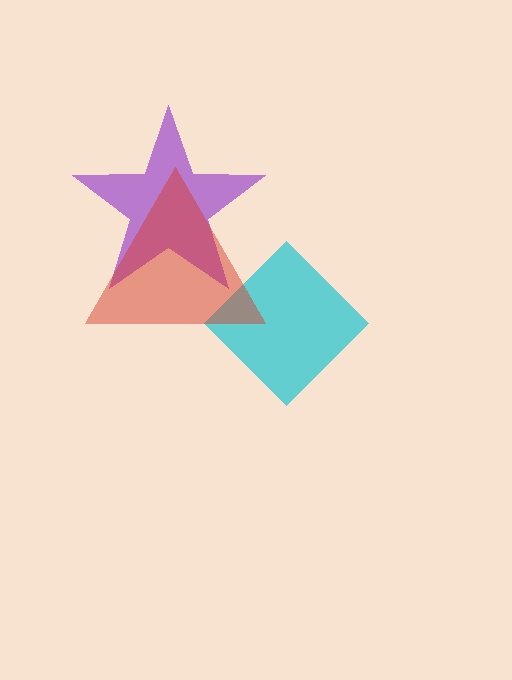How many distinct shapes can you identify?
There are 3 distinct shapes: a purple star, a cyan diamond, a red triangle.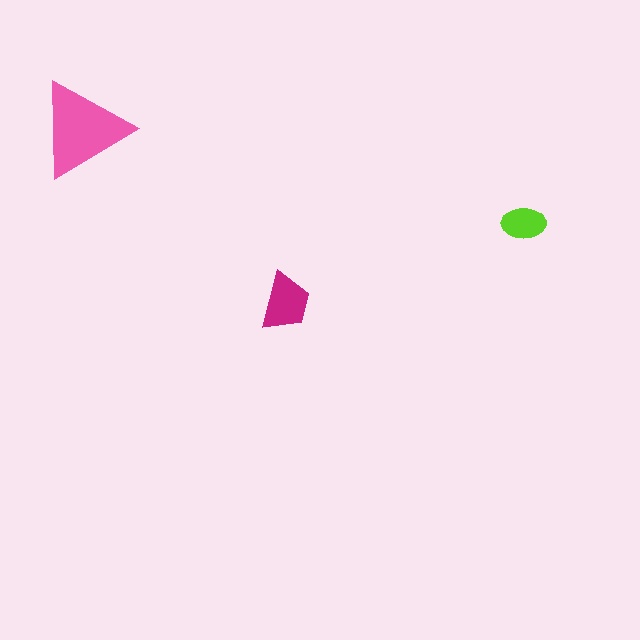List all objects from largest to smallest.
The pink triangle, the magenta trapezoid, the lime ellipse.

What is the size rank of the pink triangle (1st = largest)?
1st.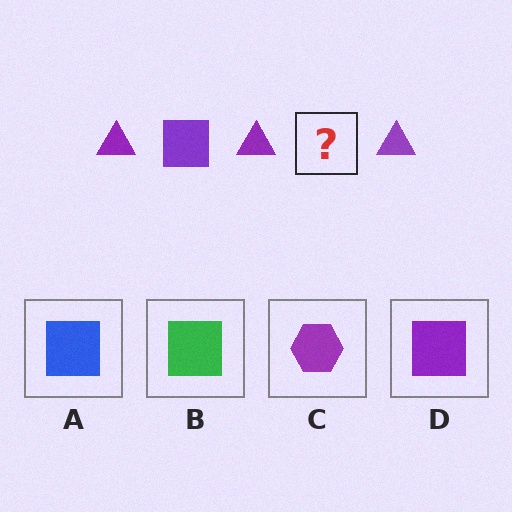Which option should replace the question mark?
Option D.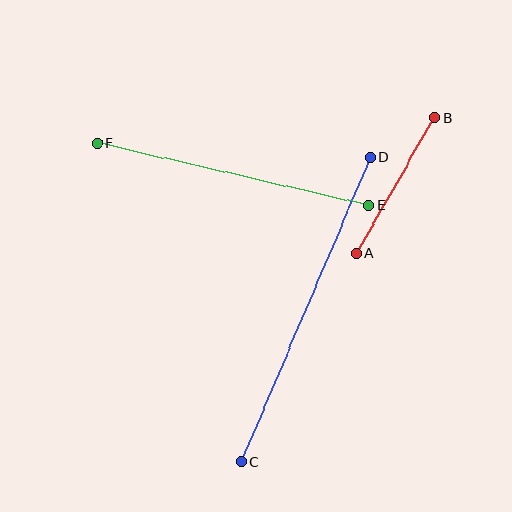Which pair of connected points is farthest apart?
Points C and D are farthest apart.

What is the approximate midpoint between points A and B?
The midpoint is at approximately (395, 186) pixels.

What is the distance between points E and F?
The distance is approximately 278 pixels.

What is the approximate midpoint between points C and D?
The midpoint is at approximately (306, 310) pixels.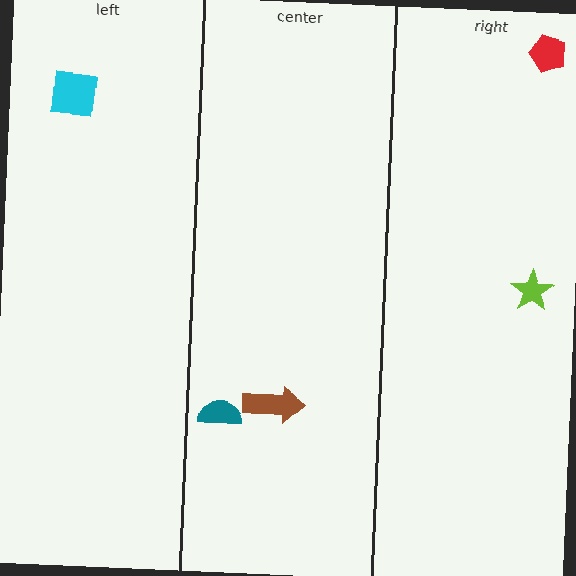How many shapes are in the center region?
2.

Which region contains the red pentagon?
The right region.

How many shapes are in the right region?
2.